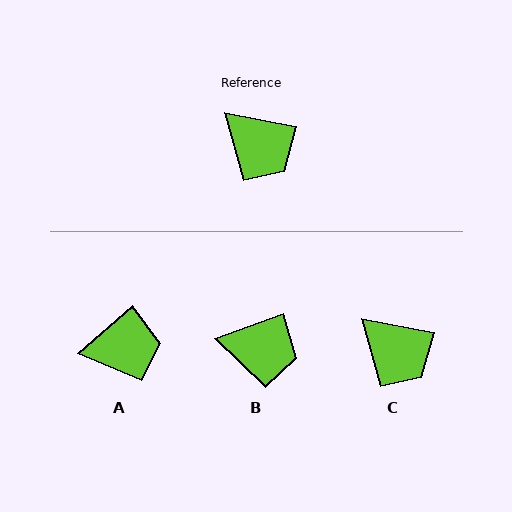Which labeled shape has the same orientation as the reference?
C.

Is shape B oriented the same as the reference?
No, it is off by about 31 degrees.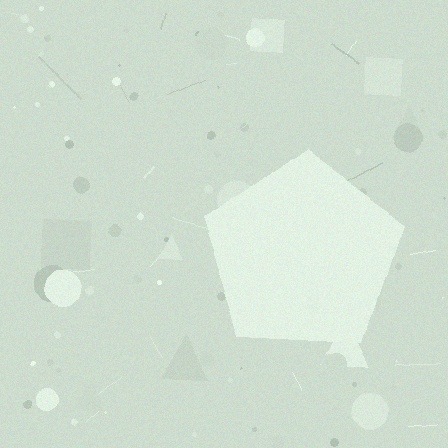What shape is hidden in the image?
A pentagon is hidden in the image.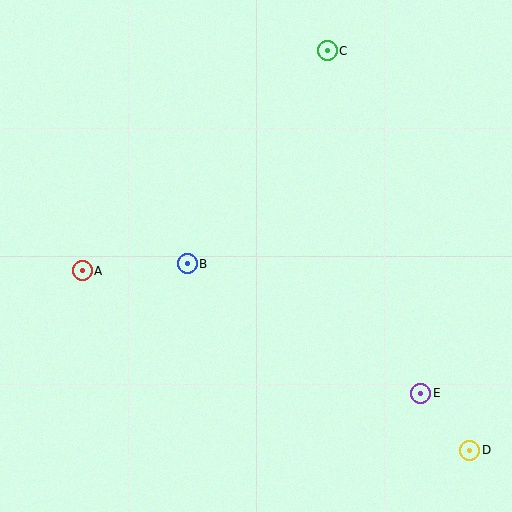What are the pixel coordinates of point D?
Point D is at (470, 450).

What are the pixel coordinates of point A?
Point A is at (82, 271).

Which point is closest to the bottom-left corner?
Point A is closest to the bottom-left corner.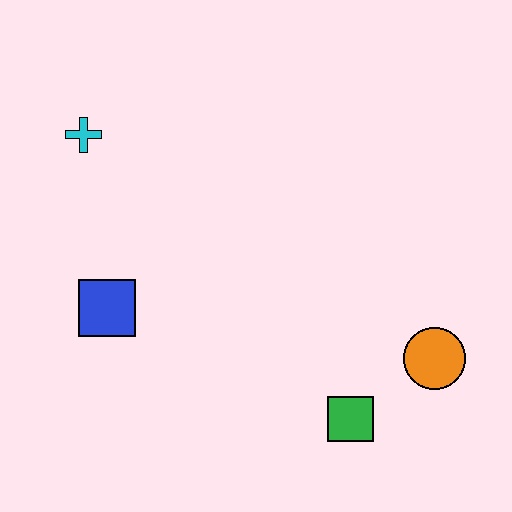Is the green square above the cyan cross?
No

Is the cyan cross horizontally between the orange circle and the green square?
No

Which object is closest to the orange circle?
The green square is closest to the orange circle.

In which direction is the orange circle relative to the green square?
The orange circle is to the right of the green square.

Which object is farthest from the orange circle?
The cyan cross is farthest from the orange circle.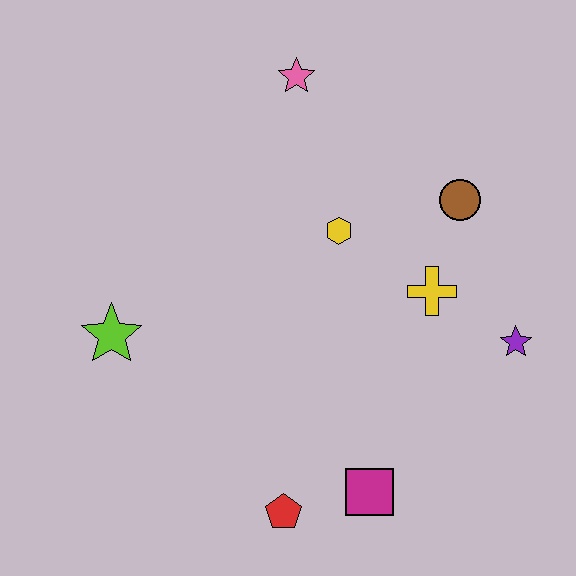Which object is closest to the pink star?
The yellow hexagon is closest to the pink star.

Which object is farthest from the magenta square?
The pink star is farthest from the magenta square.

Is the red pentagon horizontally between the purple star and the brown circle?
No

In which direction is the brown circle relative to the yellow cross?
The brown circle is above the yellow cross.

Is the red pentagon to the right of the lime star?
Yes